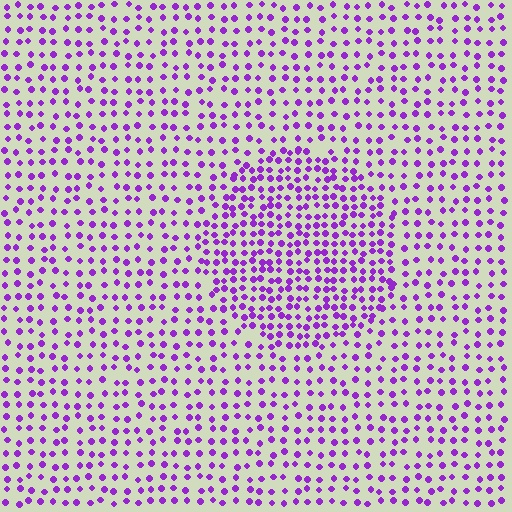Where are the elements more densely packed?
The elements are more densely packed inside the circle boundary.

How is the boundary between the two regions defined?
The boundary is defined by a change in element density (approximately 1.7x ratio). All elements are the same color, size, and shape.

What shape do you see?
I see a circle.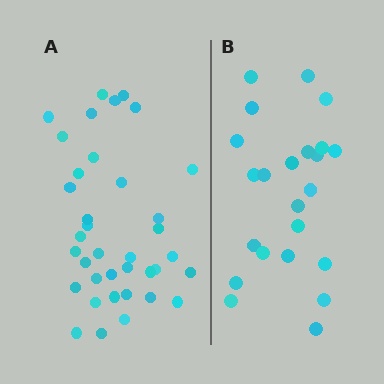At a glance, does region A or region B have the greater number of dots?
Region A (the left region) has more dots.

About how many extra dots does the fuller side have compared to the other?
Region A has approximately 15 more dots than region B.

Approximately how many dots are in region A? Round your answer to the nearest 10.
About 40 dots. (The exact count is 37, which rounds to 40.)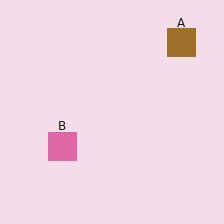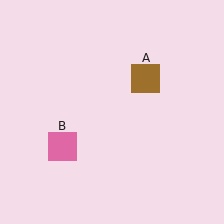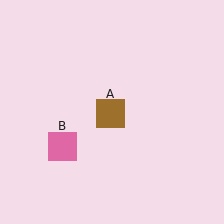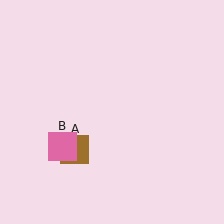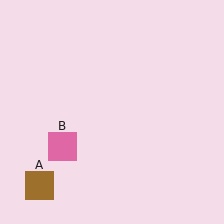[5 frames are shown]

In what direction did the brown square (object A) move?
The brown square (object A) moved down and to the left.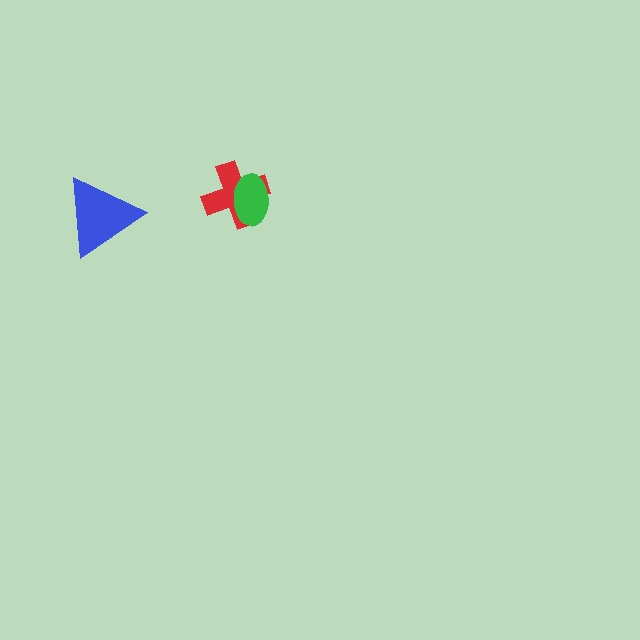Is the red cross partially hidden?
Yes, it is partially covered by another shape.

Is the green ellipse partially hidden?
No, no other shape covers it.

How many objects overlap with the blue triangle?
0 objects overlap with the blue triangle.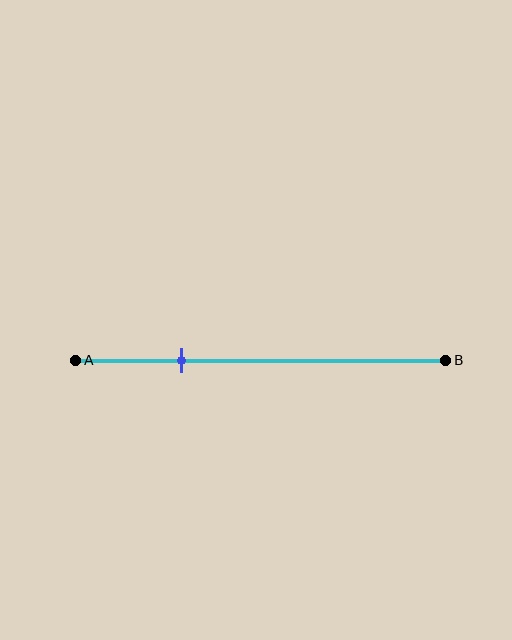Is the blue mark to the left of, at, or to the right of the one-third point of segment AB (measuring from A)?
The blue mark is to the left of the one-third point of segment AB.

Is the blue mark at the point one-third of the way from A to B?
No, the mark is at about 30% from A, not at the 33% one-third point.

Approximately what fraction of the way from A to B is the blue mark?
The blue mark is approximately 30% of the way from A to B.